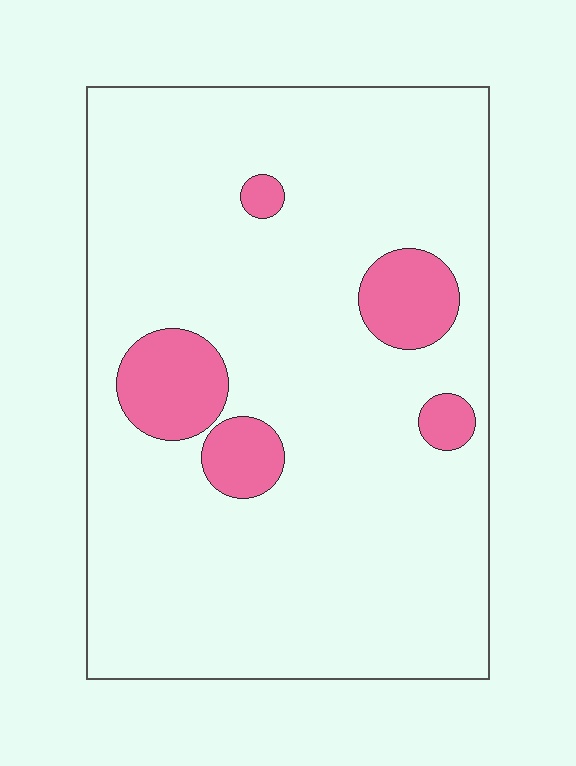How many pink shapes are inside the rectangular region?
5.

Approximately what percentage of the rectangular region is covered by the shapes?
Approximately 10%.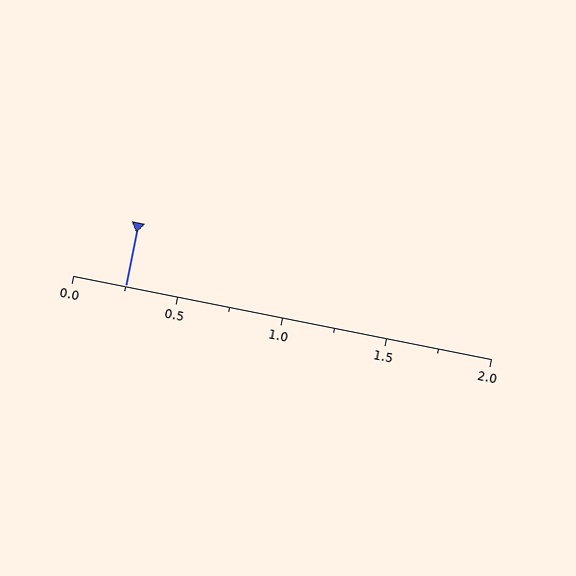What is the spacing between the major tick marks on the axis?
The major ticks are spaced 0.5 apart.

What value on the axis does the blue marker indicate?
The marker indicates approximately 0.25.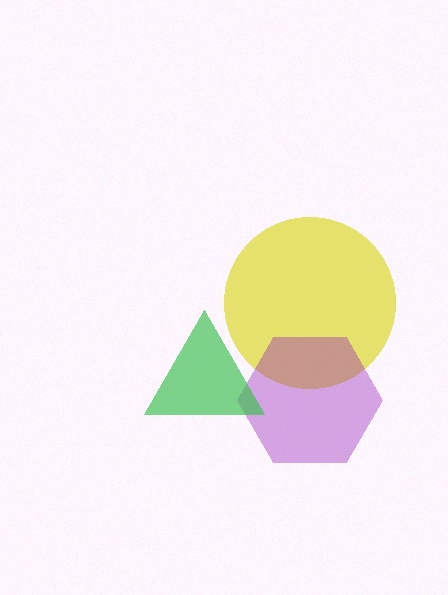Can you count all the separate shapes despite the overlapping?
Yes, there are 3 separate shapes.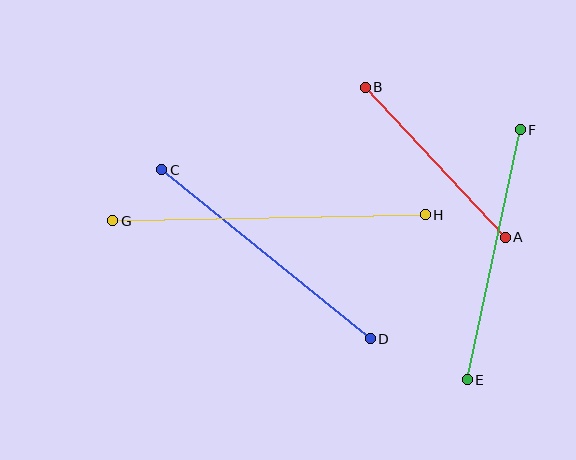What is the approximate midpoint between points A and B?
The midpoint is at approximately (435, 162) pixels.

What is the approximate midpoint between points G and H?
The midpoint is at approximately (269, 218) pixels.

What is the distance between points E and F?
The distance is approximately 255 pixels.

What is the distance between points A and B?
The distance is approximately 205 pixels.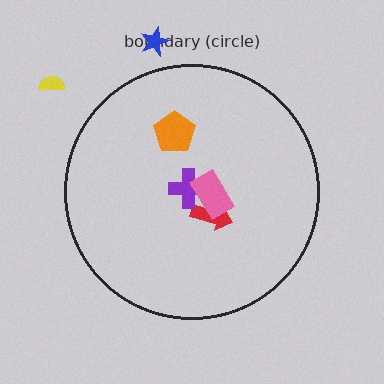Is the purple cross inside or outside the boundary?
Inside.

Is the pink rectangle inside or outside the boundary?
Inside.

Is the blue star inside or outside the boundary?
Outside.